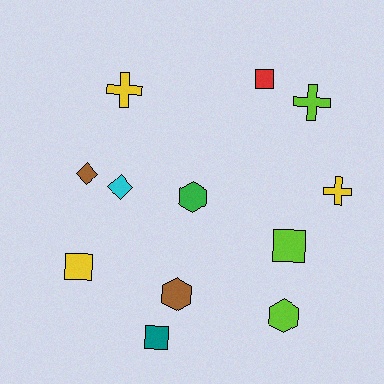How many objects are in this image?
There are 12 objects.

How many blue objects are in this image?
There are no blue objects.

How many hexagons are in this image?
There are 3 hexagons.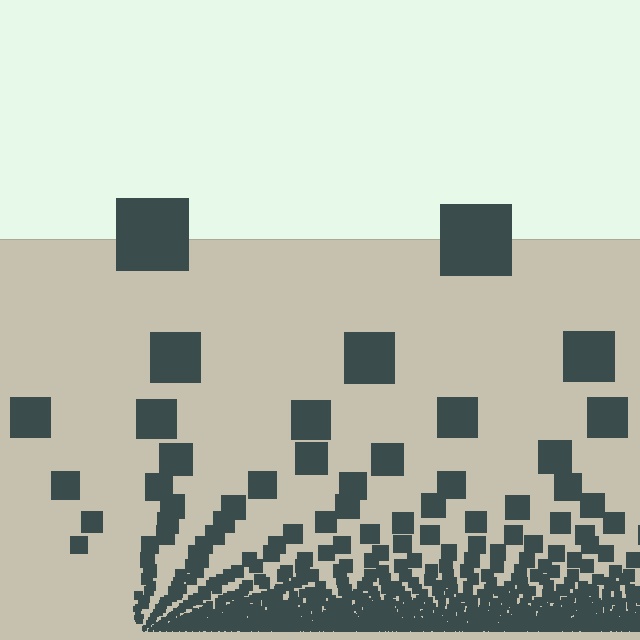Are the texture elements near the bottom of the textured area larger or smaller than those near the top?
Smaller. The gradient is inverted — elements near the bottom are smaller and denser.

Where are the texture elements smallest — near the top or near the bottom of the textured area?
Near the bottom.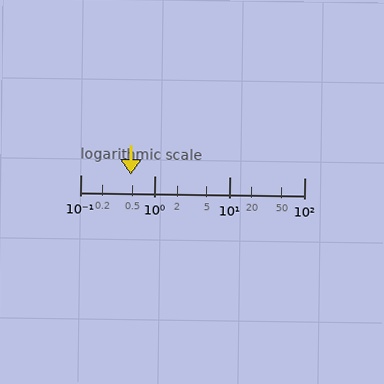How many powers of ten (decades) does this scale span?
The scale spans 3 decades, from 0.1 to 100.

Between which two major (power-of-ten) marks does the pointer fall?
The pointer is between 0.1 and 1.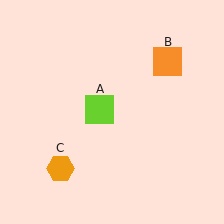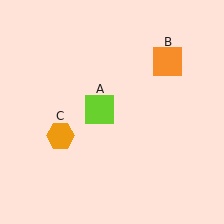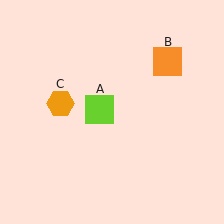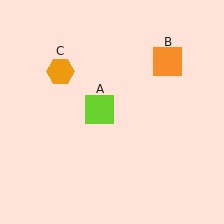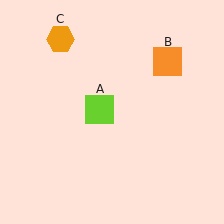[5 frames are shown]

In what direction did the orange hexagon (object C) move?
The orange hexagon (object C) moved up.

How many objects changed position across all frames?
1 object changed position: orange hexagon (object C).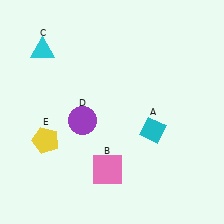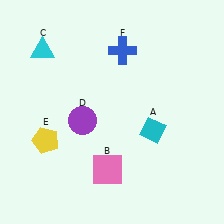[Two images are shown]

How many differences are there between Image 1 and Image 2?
There is 1 difference between the two images.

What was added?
A blue cross (F) was added in Image 2.